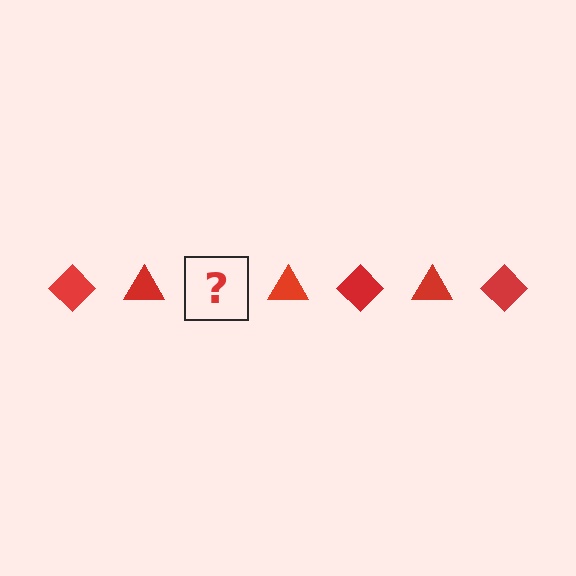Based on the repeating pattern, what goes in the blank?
The blank should be a red diamond.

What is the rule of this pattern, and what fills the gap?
The rule is that the pattern cycles through diamond, triangle shapes in red. The gap should be filled with a red diamond.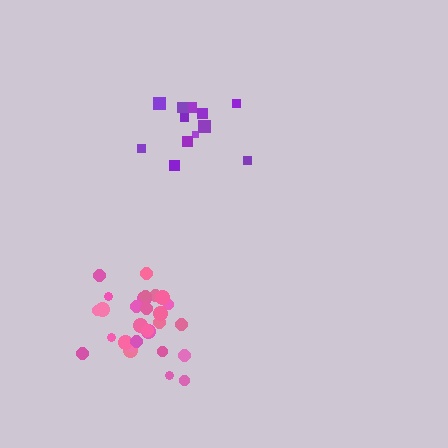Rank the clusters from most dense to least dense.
pink, purple.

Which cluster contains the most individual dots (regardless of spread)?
Pink (29).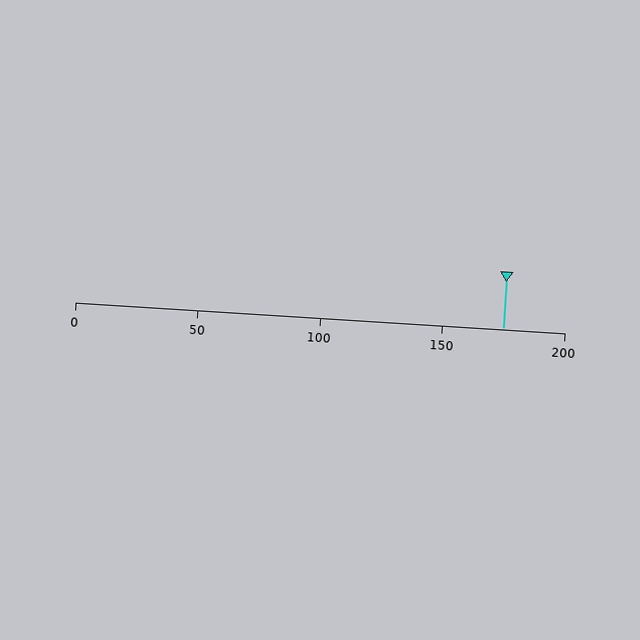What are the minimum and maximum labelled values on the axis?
The axis runs from 0 to 200.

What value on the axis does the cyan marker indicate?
The marker indicates approximately 175.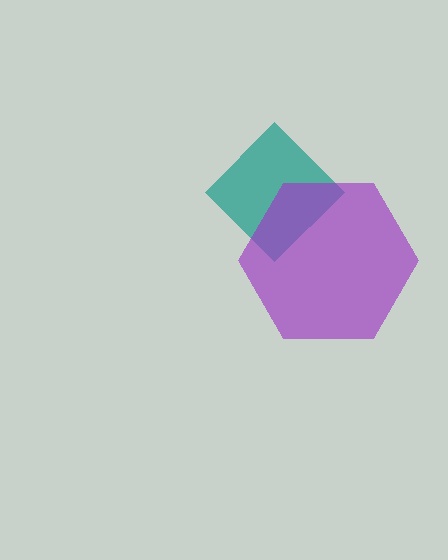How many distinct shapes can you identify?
There are 2 distinct shapes: a teal diamond, a purple hexagon.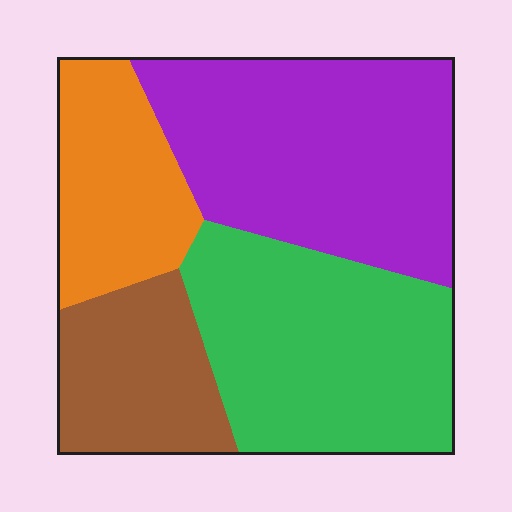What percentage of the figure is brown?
Brown covers roughly 15% of the figure.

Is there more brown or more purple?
Purple.